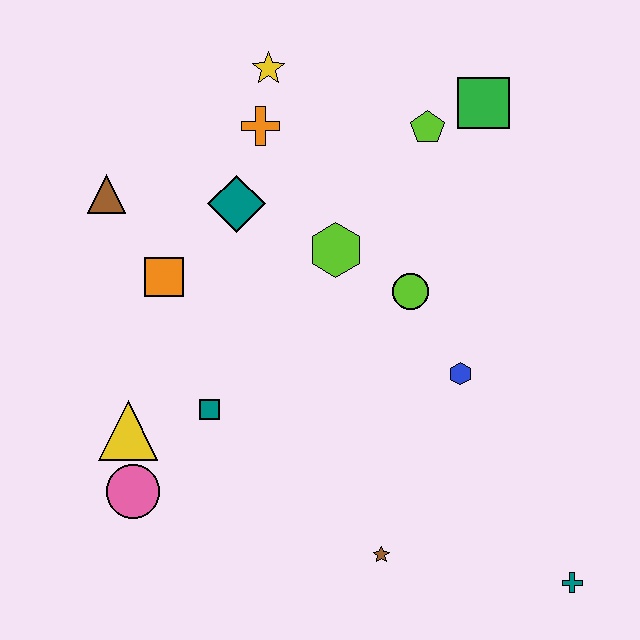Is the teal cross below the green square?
Yes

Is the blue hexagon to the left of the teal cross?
Yes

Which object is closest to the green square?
The lime pentagon is closest to the green square.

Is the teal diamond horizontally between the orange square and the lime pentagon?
Yes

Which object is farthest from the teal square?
The green square is farthest from the teal square.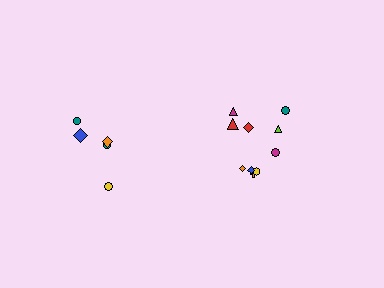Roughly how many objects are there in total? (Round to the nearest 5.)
Roughly 15 objects in total.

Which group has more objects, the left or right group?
The right group.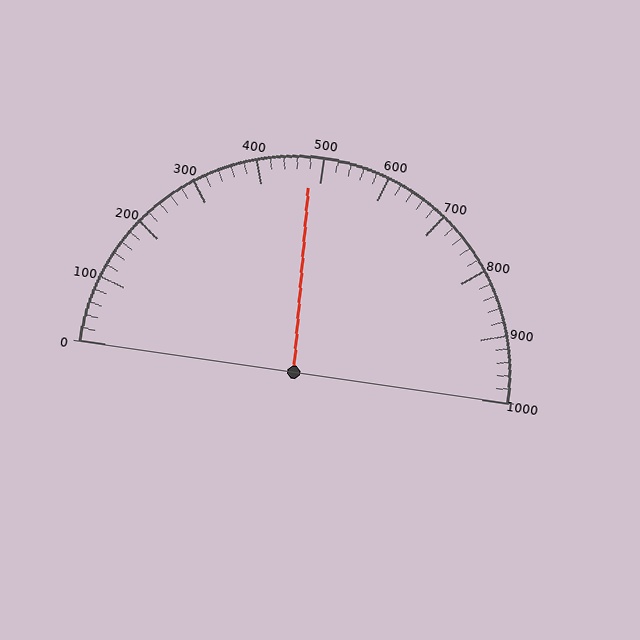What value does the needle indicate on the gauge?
The needle indicates approximately 480.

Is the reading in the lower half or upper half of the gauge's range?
The reading is in the lower half of the range (0 to 1000).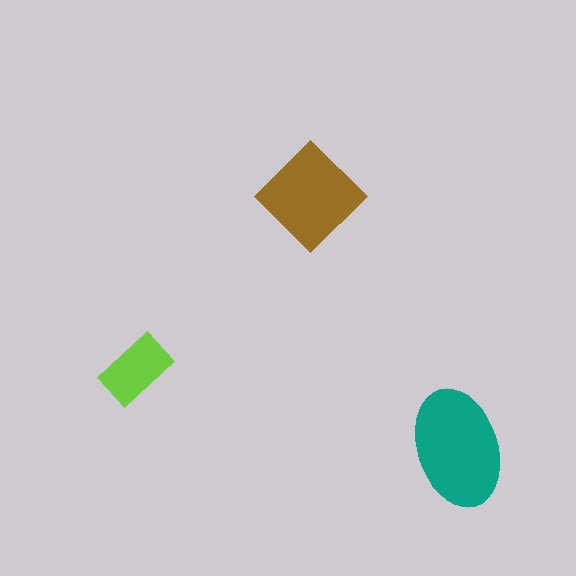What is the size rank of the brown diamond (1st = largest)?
2nd.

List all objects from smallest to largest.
The lime rectangle, the brown diamond, the teal ellipse.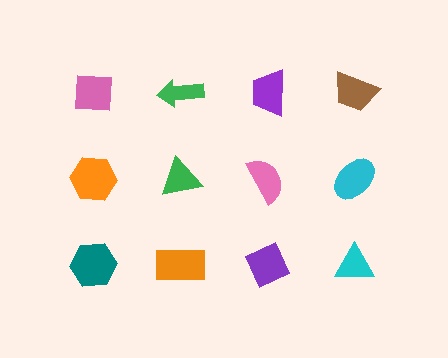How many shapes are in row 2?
4 shapes.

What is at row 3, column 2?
An orange rectangle.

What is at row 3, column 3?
A purple diamond.